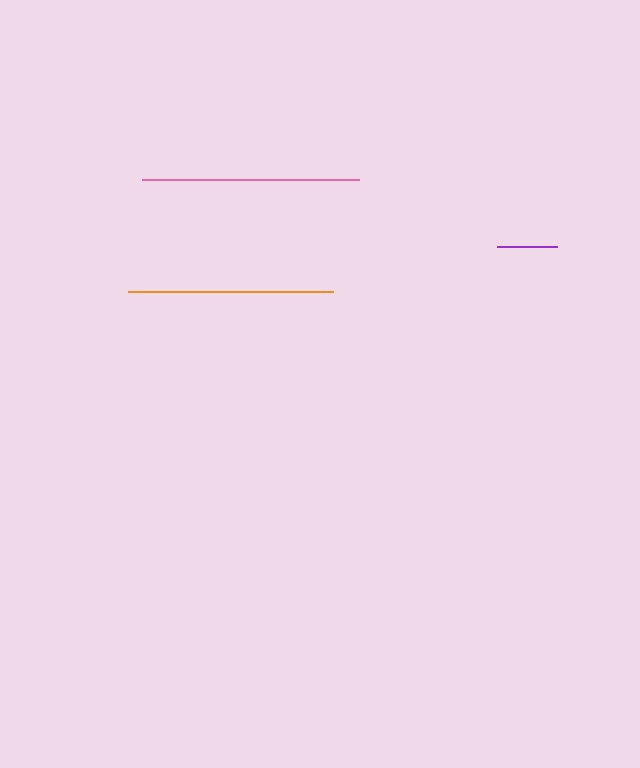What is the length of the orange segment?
The orange segment is approximately 205 pixels long.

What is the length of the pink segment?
The pink segment is approximately 217 pixels long.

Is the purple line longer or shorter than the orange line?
The orange line is longer than the purple line.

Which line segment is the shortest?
The purple line is the shortest at approximately 60 pixels.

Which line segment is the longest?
The pink line is the longest at approximately 217 pixels.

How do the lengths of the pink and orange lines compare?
The pink and orange lines are approximately the same length.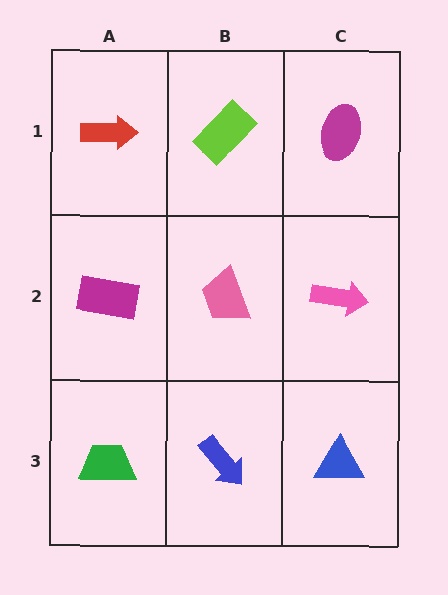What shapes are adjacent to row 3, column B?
A pink trapezoid (row 2, column B), a green trapezoid (row 3, column A), a blue triangle (row 3, column C).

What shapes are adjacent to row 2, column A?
A red arrow (row 1, column A), a green trapezoid (row 3, column A), a pink trapezoid (row 2, column B).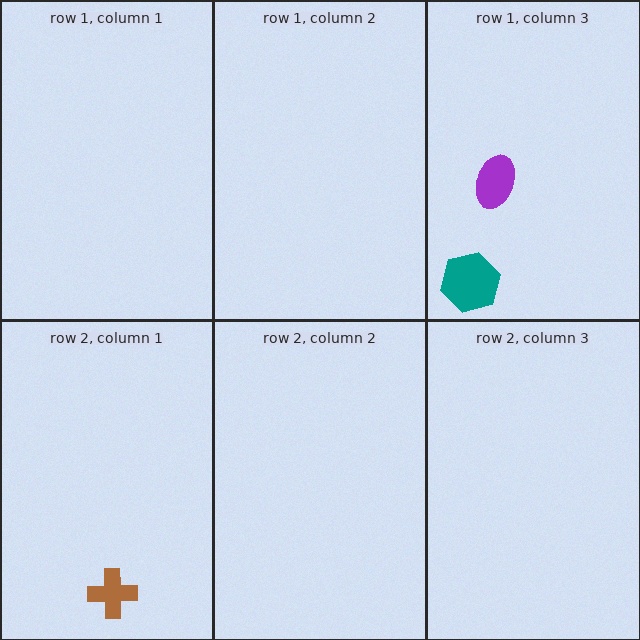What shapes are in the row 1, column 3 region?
The teal hexagon, the purple ellipse.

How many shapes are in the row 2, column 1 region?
1.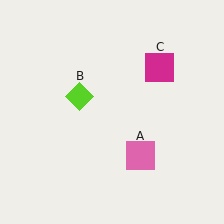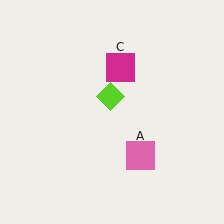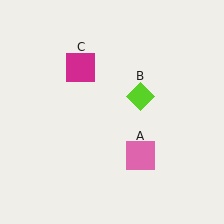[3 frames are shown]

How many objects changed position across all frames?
2 objects changed position: lime diamond (object B), magenta square (object C).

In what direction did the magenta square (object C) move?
The magenta square (object C) moved left.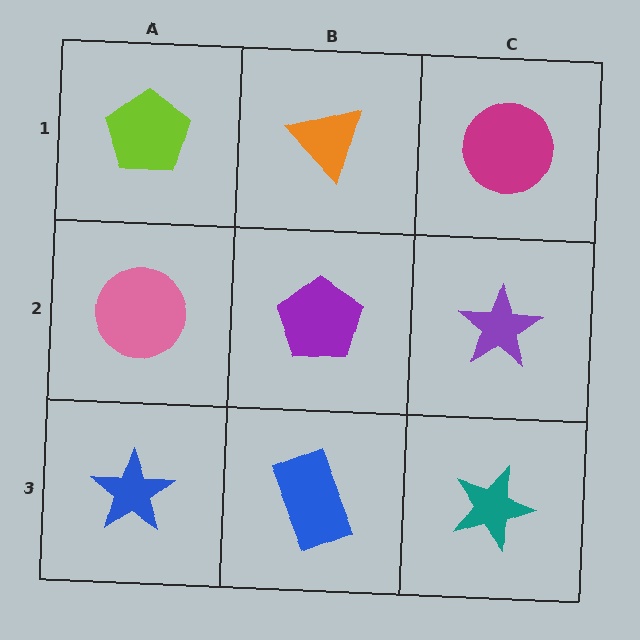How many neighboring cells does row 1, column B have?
3.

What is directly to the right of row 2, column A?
A purple pentagon.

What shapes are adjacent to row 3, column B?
A purple pentagon (row 2, column B), a blue star (row 3, column A), a teal star (row 3, column C).